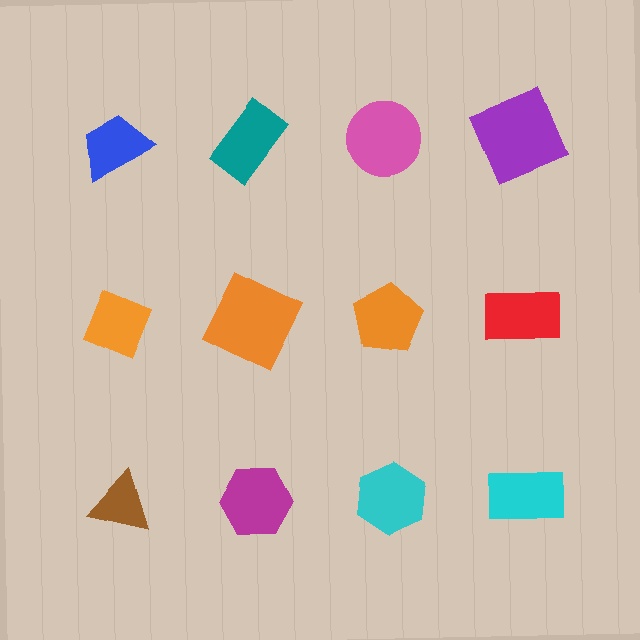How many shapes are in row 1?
4 shapes.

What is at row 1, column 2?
A teal rectangle.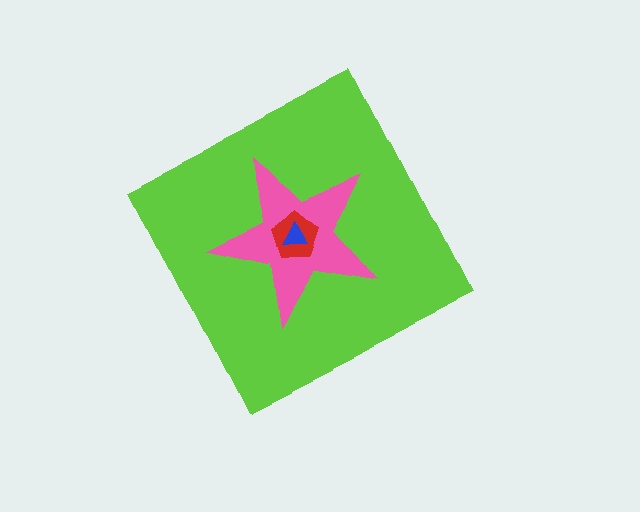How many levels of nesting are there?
4.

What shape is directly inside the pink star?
The red pentagon.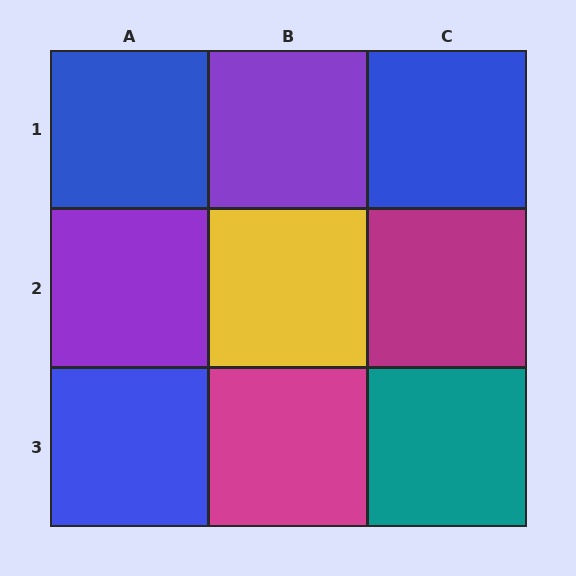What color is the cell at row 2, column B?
Yellow.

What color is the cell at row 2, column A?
Purple.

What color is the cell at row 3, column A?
Blue.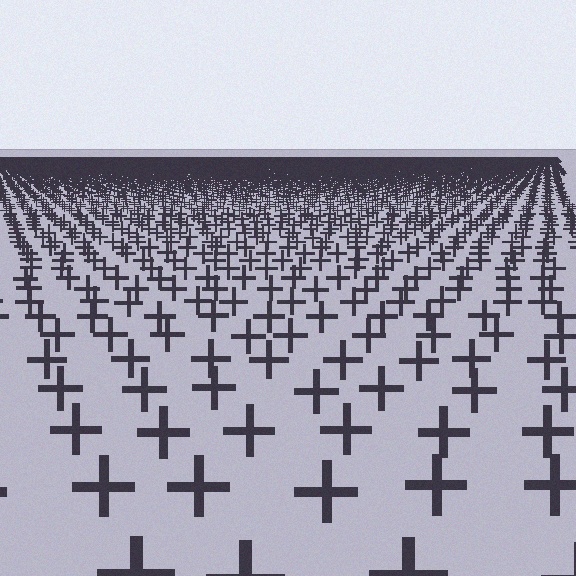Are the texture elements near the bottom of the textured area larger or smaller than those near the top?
Larger. Near the bottom, elements are closer to the viewer and appear at a bigger on-screen size.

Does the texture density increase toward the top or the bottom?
Density increases toward the top.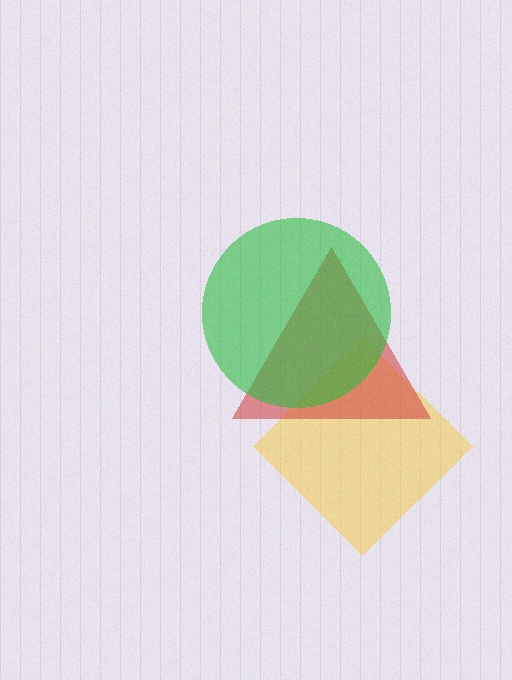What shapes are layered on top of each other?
The layered shapes are: a yellow diamond, a red triangle, a green circle.